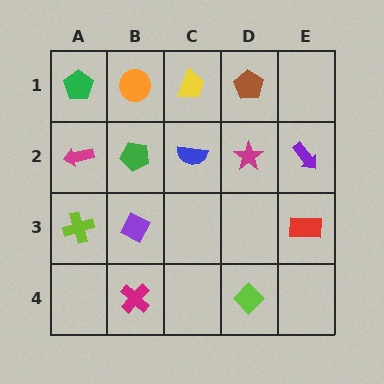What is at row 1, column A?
A green pentagon.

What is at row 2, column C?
A blue semicircle.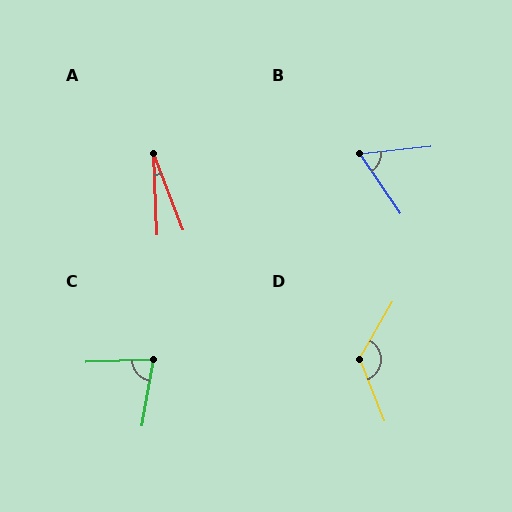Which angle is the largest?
D, at approximately 129 degrees.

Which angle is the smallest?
A, at approximately 19 degrees.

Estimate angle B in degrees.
Approximately 61 degrees.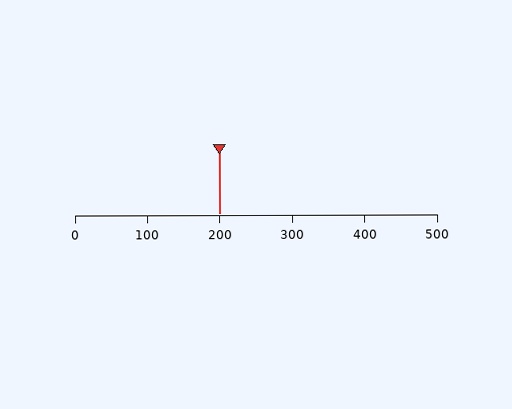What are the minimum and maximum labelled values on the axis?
The axis runs from 0 to 500.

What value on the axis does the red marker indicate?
The marker indicates approximately 200.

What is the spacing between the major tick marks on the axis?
The major ticks are spaced 100 apart.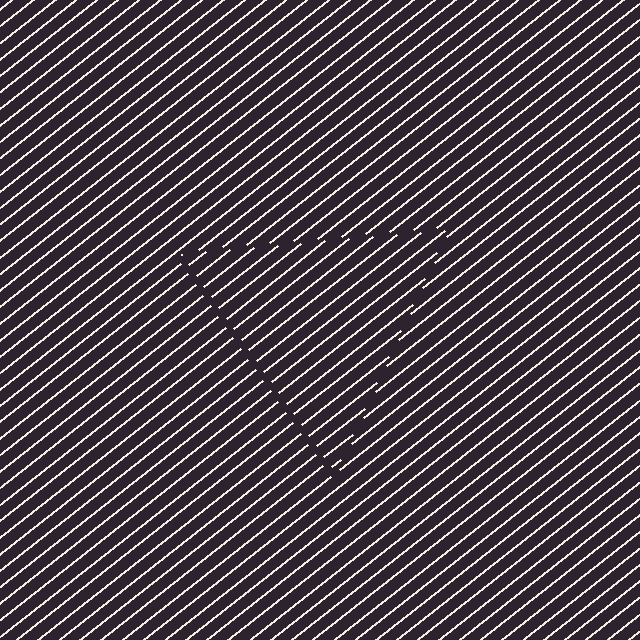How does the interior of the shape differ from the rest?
The interior of the shape contains the same grating, shifted by half a period — the contour is defined by the phase discontinuity where line-ends from the inner and outer gratings abut.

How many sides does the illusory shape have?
3 sides — the line-ends trace a triangle.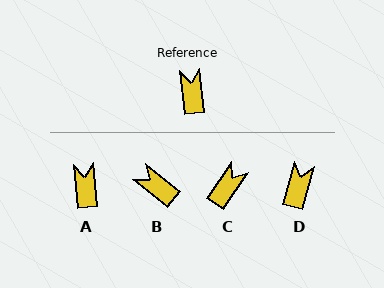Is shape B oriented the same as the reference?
No, it is off by about 46 degrees.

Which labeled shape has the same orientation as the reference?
A.